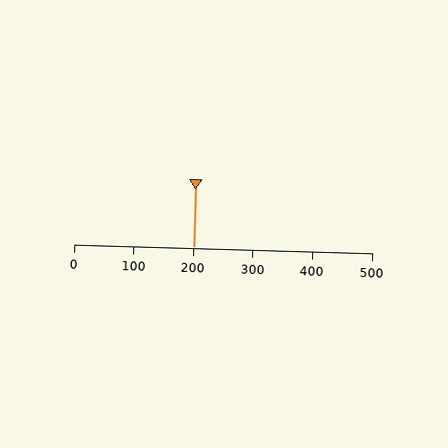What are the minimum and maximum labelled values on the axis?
The axis runs from 0 to 500.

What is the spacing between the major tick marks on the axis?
The major ticks are spaced 100 apart.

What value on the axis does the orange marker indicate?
The marker indicates approximately 200.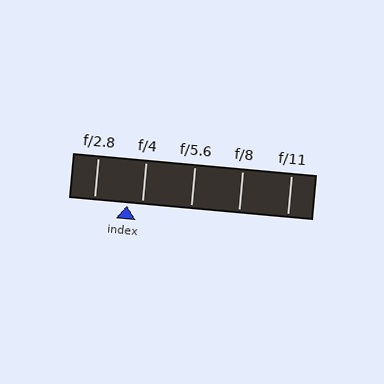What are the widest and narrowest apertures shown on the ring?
The widest aperture shown is f/2.8 and the narrowest is f/11.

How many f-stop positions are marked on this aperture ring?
There are 5 f-stop positions marked.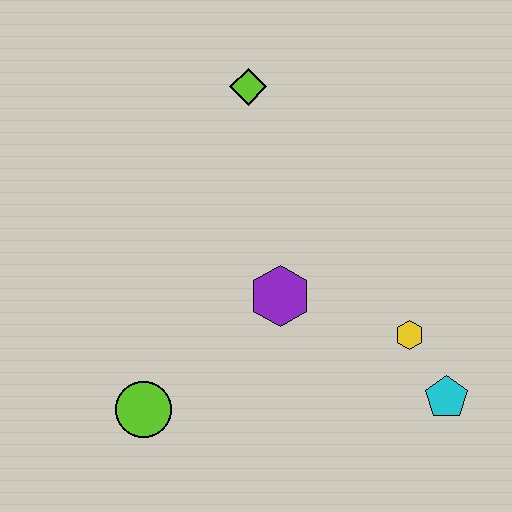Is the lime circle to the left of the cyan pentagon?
Yes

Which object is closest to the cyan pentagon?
The yellow hexagon is closest to the cyan pentagon.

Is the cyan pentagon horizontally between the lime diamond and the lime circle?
No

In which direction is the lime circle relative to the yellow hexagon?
The lime circle is to the left of the yellow hexagon.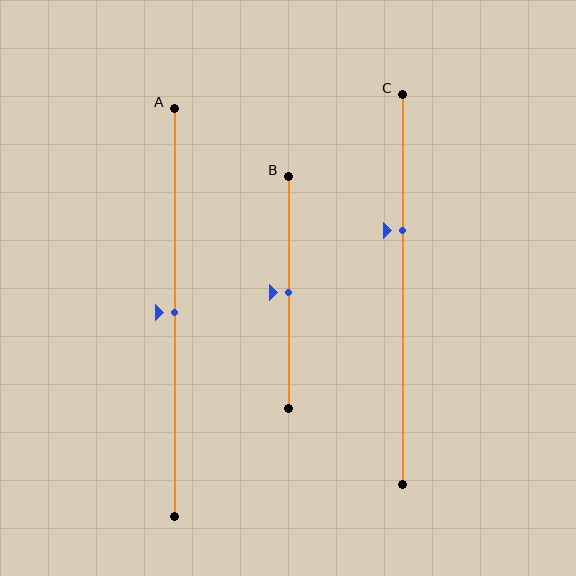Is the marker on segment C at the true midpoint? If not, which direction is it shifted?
No, the marker on segment C is shifted upward by about 15% of the segment length.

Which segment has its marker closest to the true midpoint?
Segment A has its marker closest to the true midpoint.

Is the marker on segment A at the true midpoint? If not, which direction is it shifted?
Yes, the marker on segment A is at the true midpoint.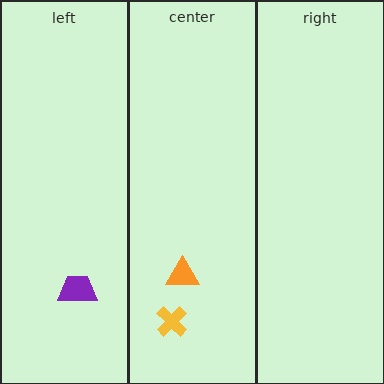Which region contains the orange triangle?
The center region.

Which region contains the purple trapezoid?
The left region.